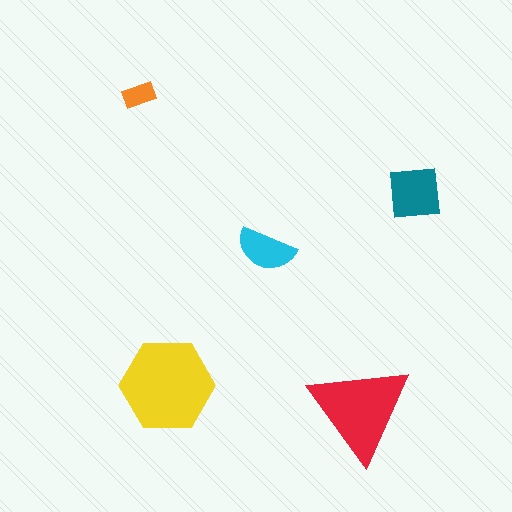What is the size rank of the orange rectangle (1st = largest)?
5th.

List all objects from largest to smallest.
The yellow hexagon, the red triangle, the teal square, the cyan semicircle, the orange rectangle.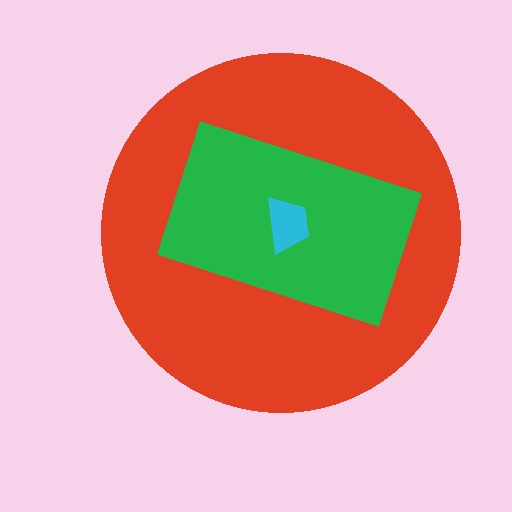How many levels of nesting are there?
3.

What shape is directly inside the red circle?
The green rectangle.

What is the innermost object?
The cyan trapezoid.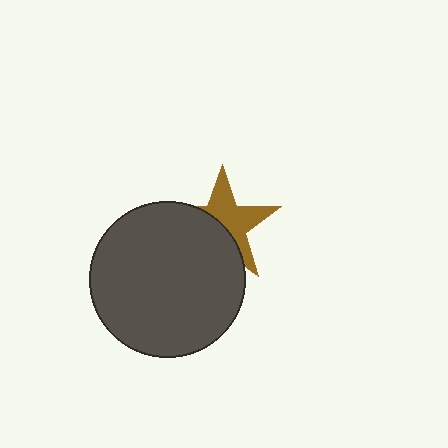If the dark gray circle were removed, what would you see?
You would see the complete brown star.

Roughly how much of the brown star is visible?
About half of it is visible (roughly 51%).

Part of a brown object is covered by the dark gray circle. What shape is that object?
It is a star.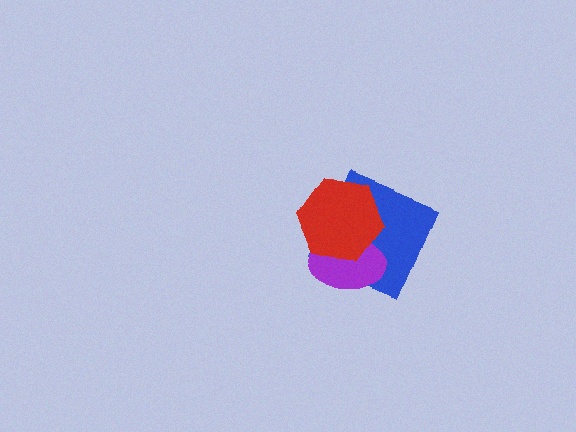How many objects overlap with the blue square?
2 objects overlap with the blue square.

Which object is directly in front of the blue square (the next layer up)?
The purple ellipse is directly in front of the blue square.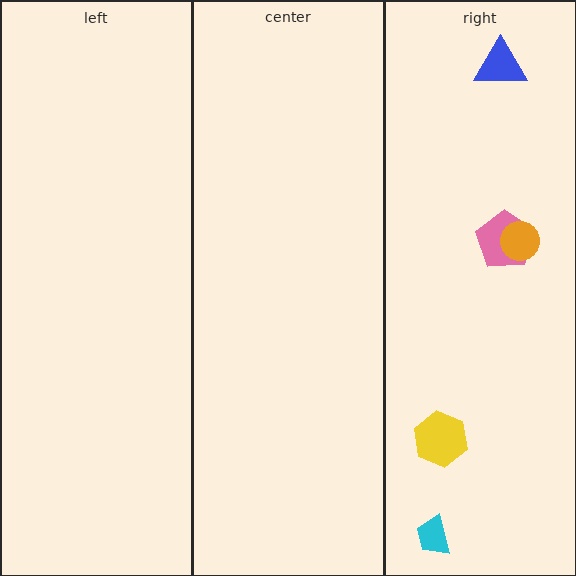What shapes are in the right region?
The pink pentagon, the cyan trapezoid, the orange circle, the yellow hexagon, the blue triangle.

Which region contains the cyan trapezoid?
The right region.